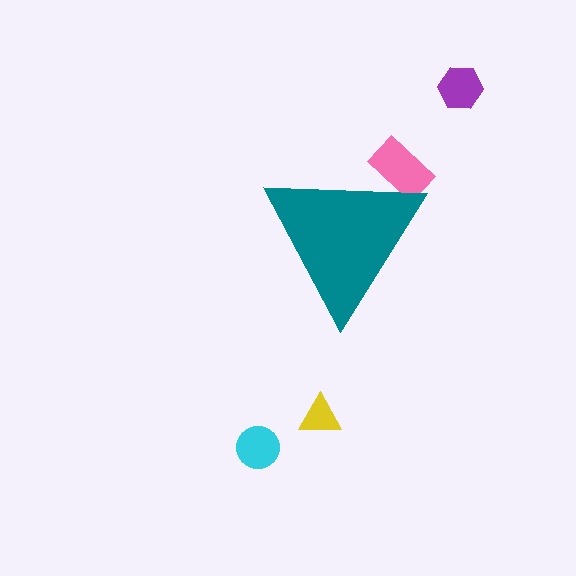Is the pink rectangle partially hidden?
Yes, the pink rectangle is partially hidden behind the teal triangle.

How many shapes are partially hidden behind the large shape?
1 shape is partially hidden.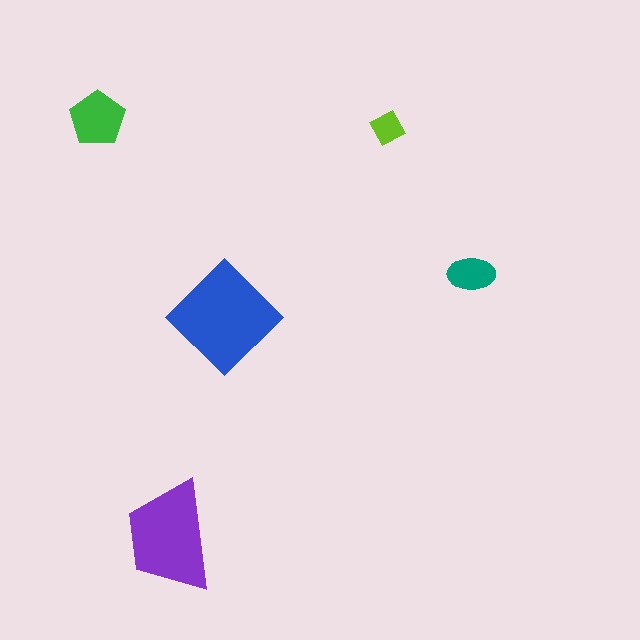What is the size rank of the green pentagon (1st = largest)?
3rd.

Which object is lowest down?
The purple trapezoid is bottommost.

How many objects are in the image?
There are 5 objects in the image.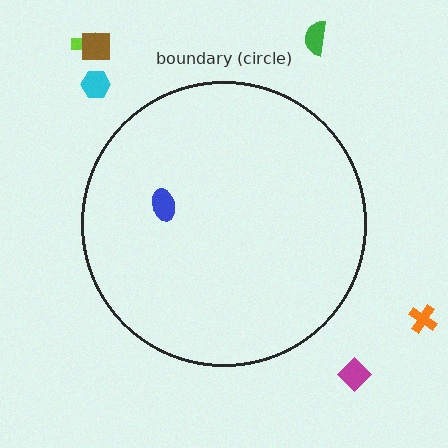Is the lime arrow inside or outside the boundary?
Outside.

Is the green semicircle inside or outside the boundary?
Outside.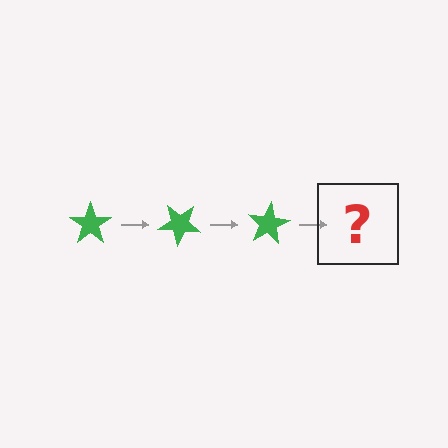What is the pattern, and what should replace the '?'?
The pattern is that the star rotates 40 degrees each step. The '?' should be a green star rotated 120 degrees.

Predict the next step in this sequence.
The next step is a green star rotated 120 degrees.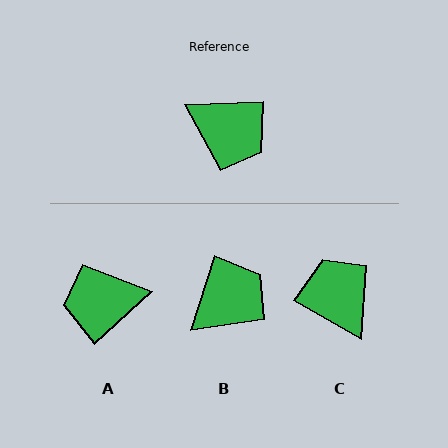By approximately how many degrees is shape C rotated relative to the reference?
Approximately 148 degrees counter-clockwise.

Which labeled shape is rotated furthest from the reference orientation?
C, about 148 degrees away.